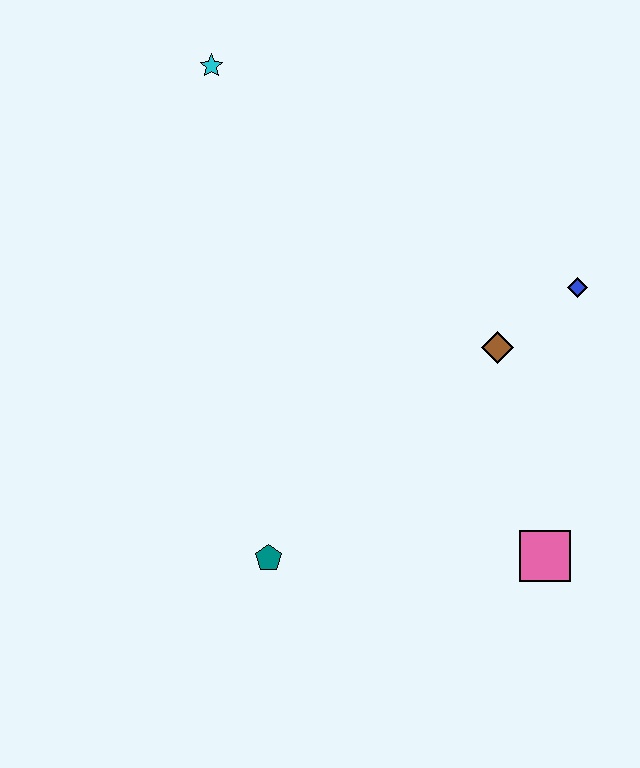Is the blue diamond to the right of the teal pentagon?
Yes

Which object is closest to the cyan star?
The brown diamond is closest to the cyan star.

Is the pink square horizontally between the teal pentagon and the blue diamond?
Yes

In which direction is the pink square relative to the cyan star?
The pink square is below the cyan star.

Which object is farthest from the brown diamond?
The cyan star is farthest from the brown diamond.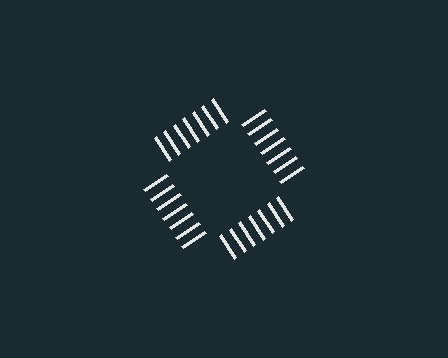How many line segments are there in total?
28 — 7 along each of the 4 edges.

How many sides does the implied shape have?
4 sides — the line-ends trace a square.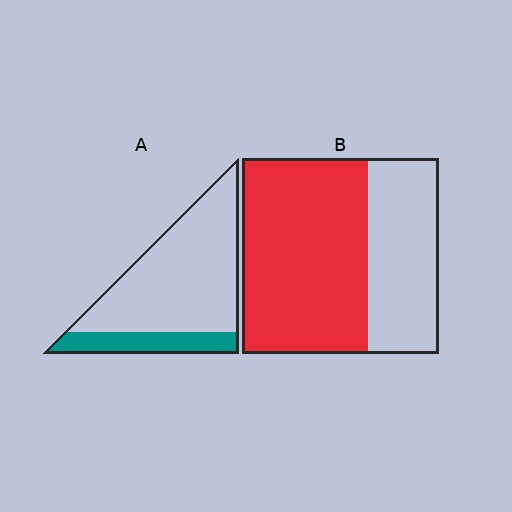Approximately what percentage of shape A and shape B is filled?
A is approximately 20% and B is approximately 65%.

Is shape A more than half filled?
No.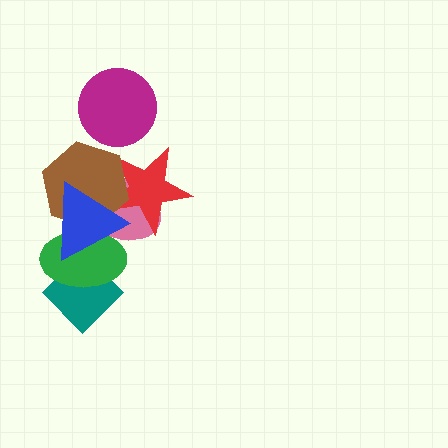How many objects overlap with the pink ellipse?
4 objects overlap with the pink ellipse.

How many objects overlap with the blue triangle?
5 objects overlap with the blue triangle.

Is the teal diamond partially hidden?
Yes, it is partially covered by another shape.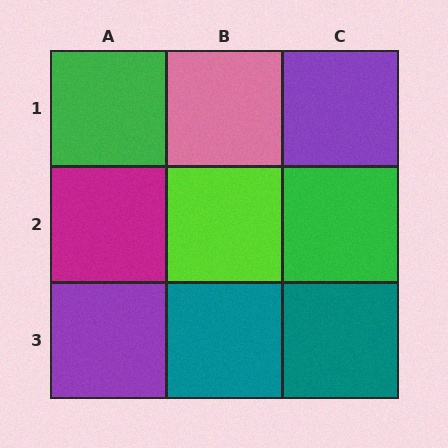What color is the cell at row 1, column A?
Green.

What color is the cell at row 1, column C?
Purple.